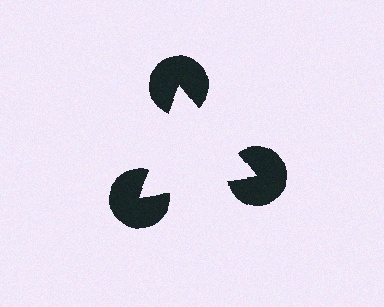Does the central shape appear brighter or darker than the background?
It typically appears slightly brighter than the background, even though no actual brightness change is drawn.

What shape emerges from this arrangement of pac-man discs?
An illusory triangle — its edges are inferred from the aligned wedge cuts in the pac-man discs, not physically drawn.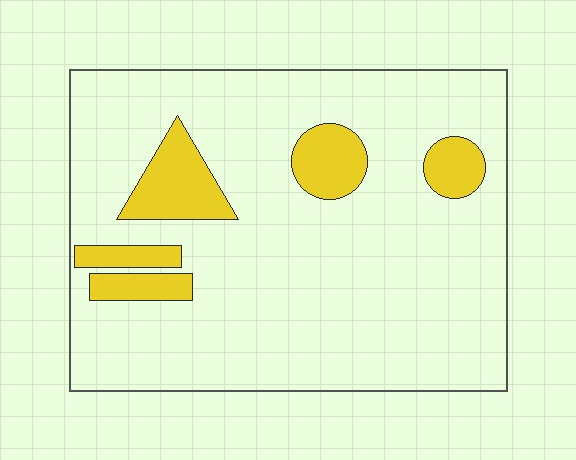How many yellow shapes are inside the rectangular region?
5.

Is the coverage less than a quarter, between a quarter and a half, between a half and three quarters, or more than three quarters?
Less than a quarter.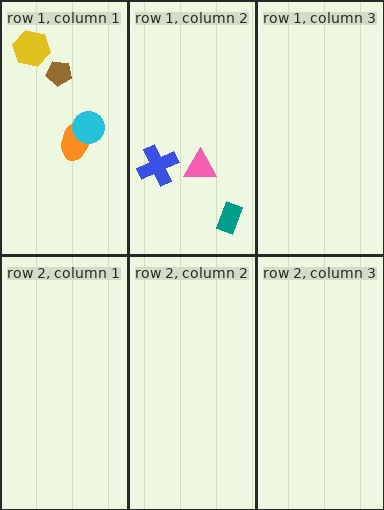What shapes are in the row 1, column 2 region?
The blue cross, the pink triangle, the teal rectangle.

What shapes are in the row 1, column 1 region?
The yellow hexagon, the orange ellipse, the brown pentagon, the cyan circle.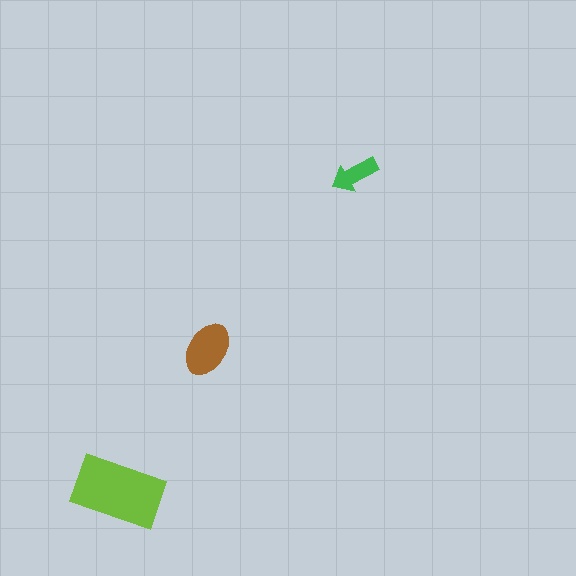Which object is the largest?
The lime rectangle.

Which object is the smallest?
The green arrow.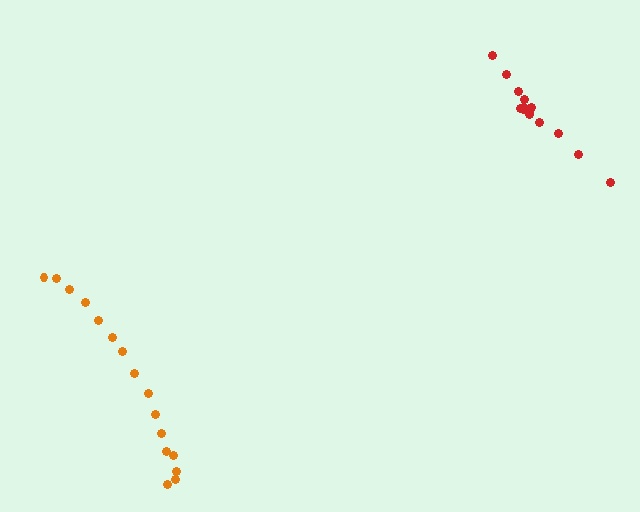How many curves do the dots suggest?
There are 2 distinct paths.